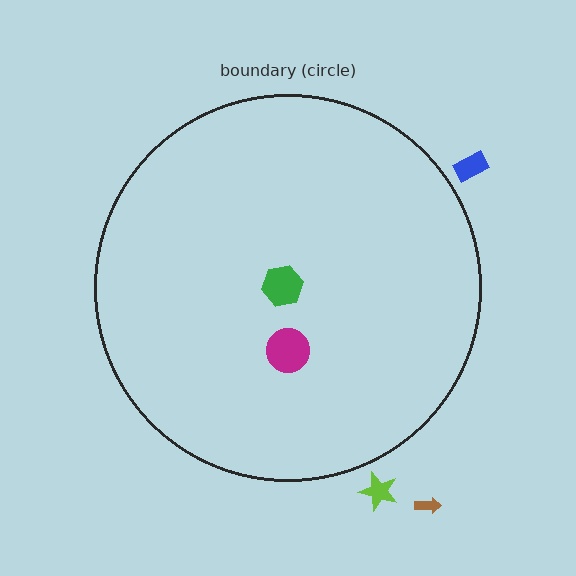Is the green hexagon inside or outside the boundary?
Inside.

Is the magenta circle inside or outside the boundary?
Inside.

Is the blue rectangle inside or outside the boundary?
Outside.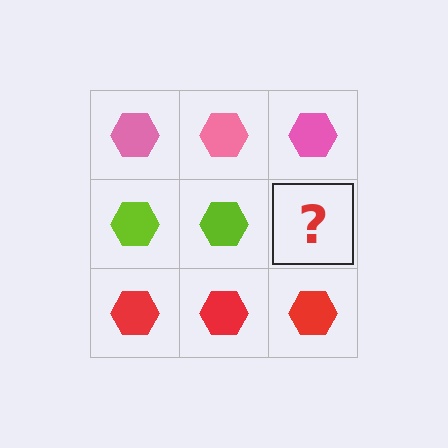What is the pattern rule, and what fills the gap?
The rule is that each row has a consistent color. The gap should be filled with a lime hexagon.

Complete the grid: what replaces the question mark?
The question mark should be replaced with a lime hexagon.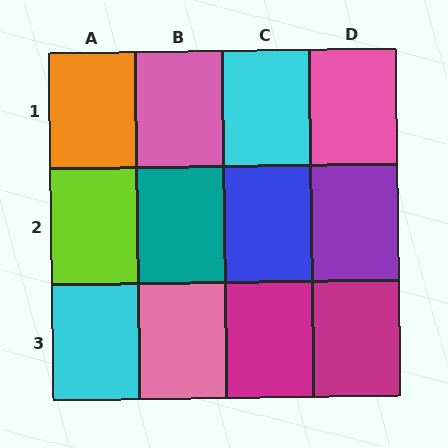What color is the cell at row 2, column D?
Purple.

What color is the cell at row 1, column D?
Pink.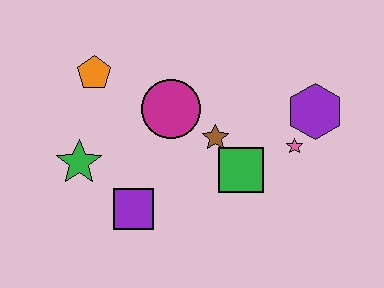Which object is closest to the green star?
The purple square is closest to the green star.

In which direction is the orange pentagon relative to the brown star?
The orange pentagon is to the left of the brown star.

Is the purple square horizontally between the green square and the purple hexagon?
No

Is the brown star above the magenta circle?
No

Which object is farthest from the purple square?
The purple hexagon is farthest from the purple square.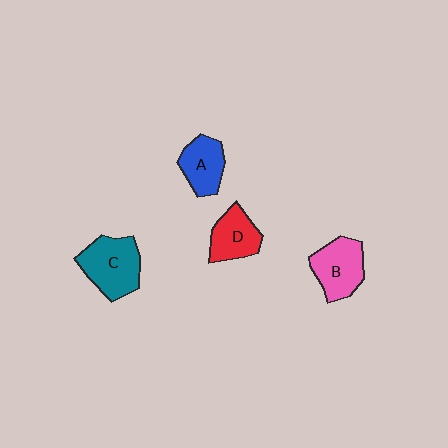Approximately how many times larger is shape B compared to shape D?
Approximately 1.2 times.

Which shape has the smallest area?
Shape A (blue).